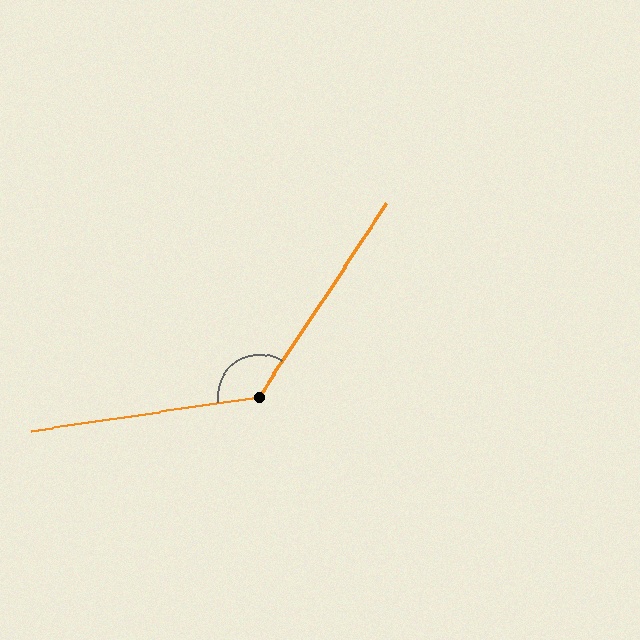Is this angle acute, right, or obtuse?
It is obtuse.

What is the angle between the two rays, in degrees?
Approximately 132 degrees.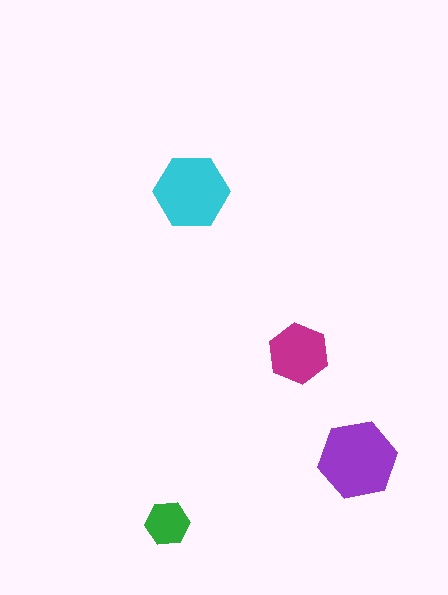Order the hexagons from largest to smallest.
the purple one, the cyan one, the magenta one, the green one.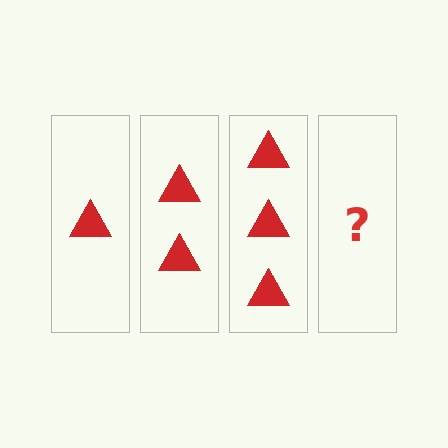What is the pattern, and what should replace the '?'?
The pattern is that each step adds one more triangle. The '?' should be 4 triangles.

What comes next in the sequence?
The next element should be 4 triangles.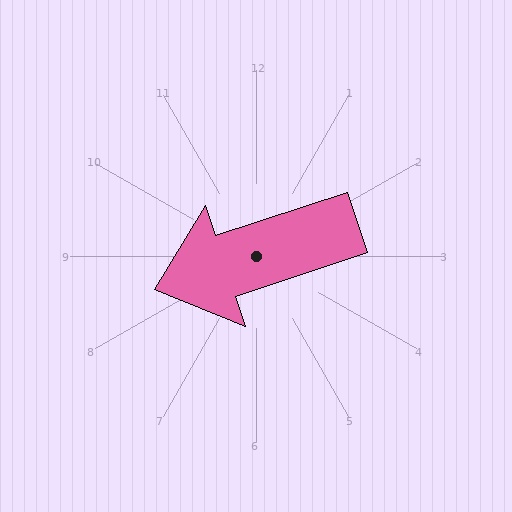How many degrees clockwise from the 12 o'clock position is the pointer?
Approximately 252 degrees.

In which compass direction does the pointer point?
West.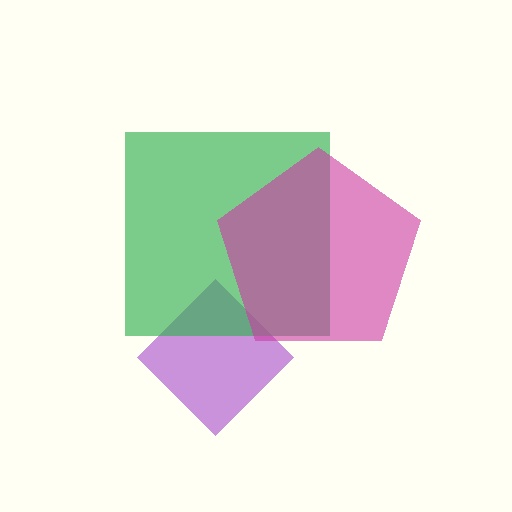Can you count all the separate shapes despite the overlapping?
Yes, there are 3 separate shapes.